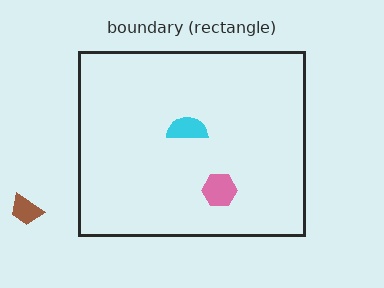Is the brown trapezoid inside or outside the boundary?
Outside.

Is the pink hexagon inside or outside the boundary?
Inside.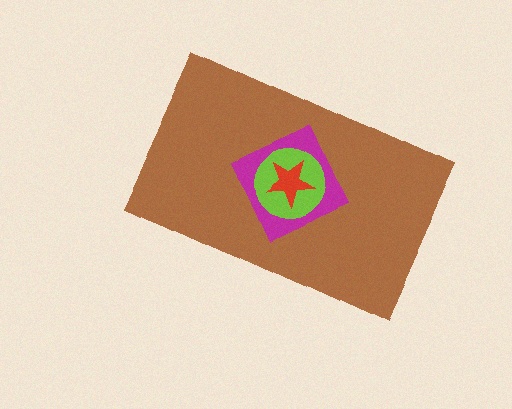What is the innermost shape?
The red star.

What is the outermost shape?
The brown rectangle.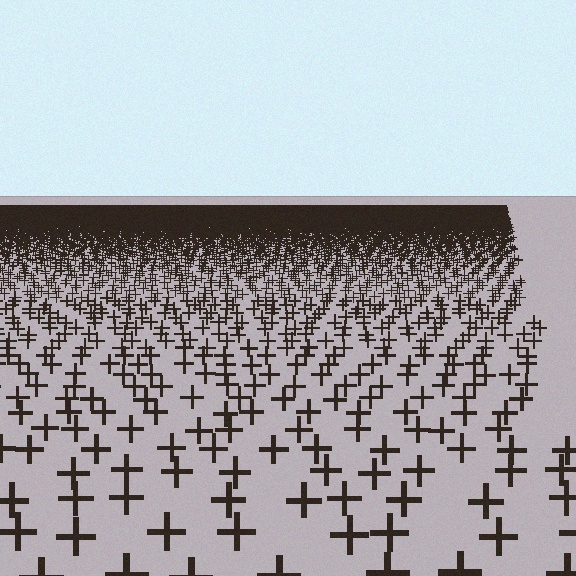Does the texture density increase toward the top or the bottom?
Density increases toward the top.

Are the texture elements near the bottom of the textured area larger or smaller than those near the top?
Larger. Near the bottom, elements are closer to the viewer and appear at a bigger on-screen size.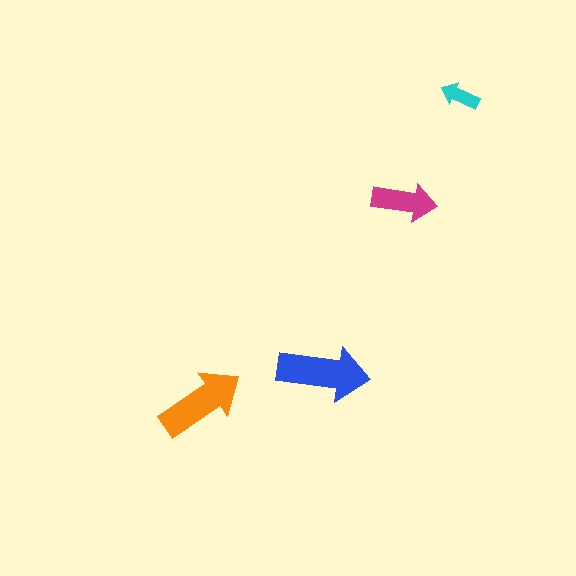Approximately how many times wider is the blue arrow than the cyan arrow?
About 2.5 times wider.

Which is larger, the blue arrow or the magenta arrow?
The blue one.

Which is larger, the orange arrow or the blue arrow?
The blue one.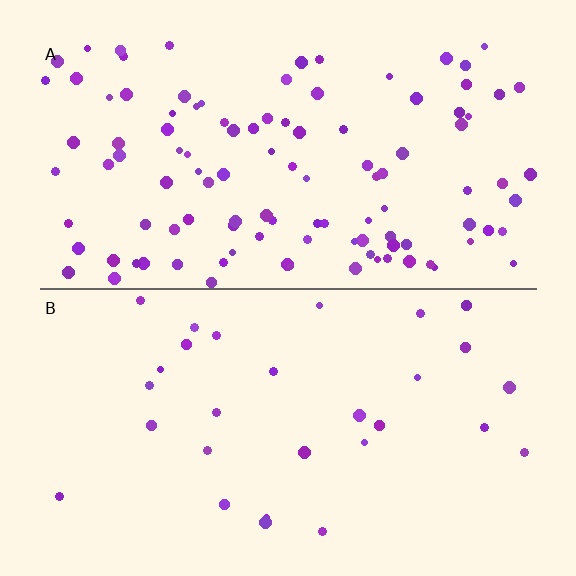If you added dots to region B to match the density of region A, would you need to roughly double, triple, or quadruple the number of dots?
Approximately quadruple.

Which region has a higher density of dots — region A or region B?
A (the top).